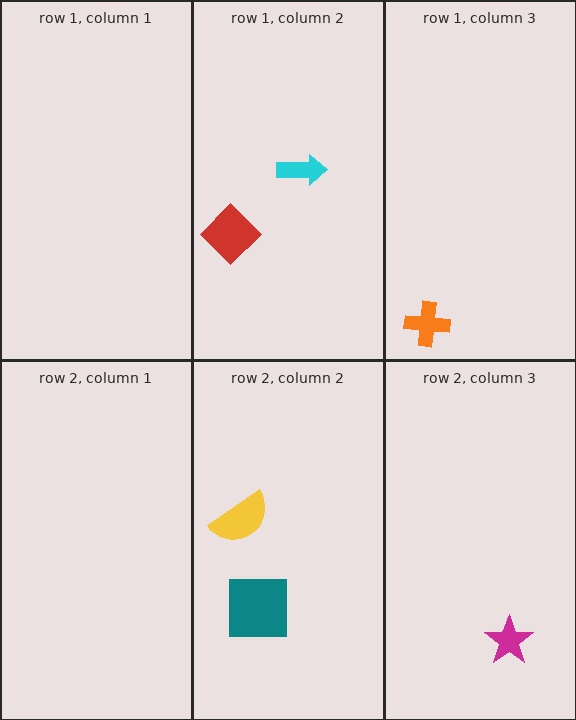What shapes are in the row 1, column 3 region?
The orange cross.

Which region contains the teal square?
The row 2, column 2 region.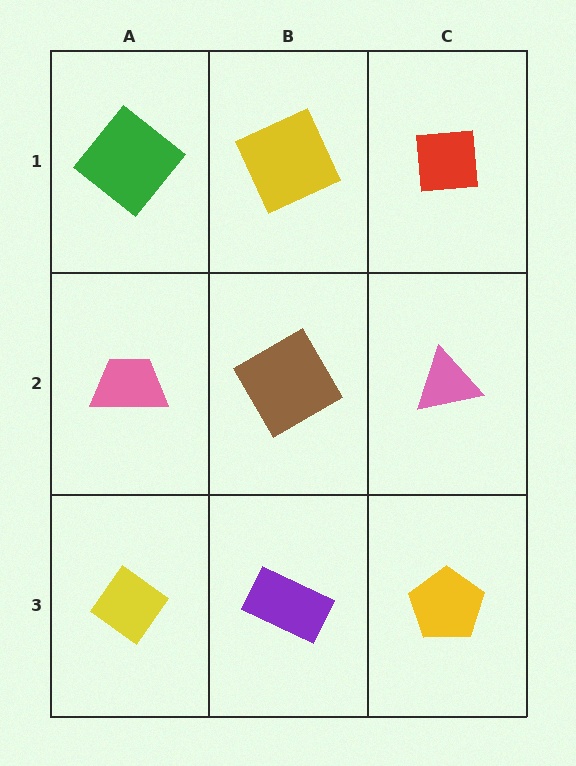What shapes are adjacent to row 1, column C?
A pink triangle (row 2, column C), a yellow square (row 1, column B).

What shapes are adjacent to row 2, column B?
A yellow square (row 1, column B), a purple rectangle (row 3, column B), a pink trapezoid (row 2, column A), a pink triangle (row 2, column C).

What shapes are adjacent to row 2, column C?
A red square (row 1, column C), a yellow pentagon (row 3, column C), a brown square (row 2, column B).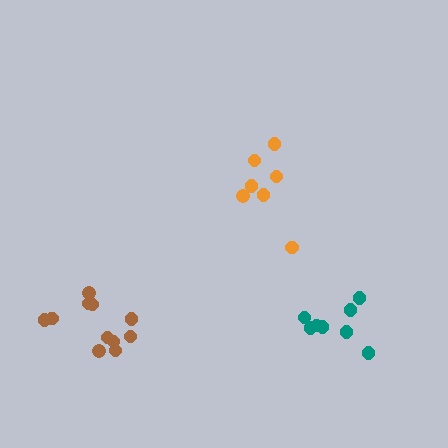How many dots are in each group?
Group 1: 11 dots, Group 2: 8 dots, Group 3: 7 dots (26 total).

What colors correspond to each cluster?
The clusters are colored: brown, teal, orange.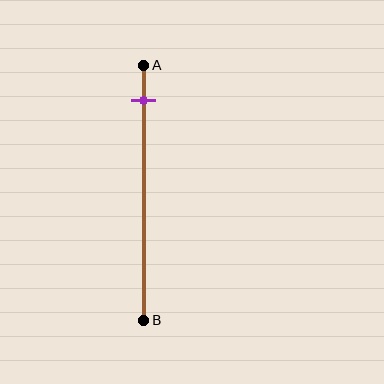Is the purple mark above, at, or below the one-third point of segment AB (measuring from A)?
The purple mark is above the one-third point of segment AB.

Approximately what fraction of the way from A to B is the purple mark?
The purple mark is approximately 15% of the way from A to B.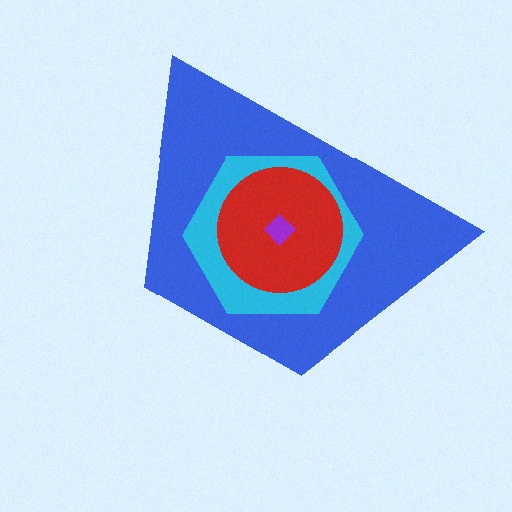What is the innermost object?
The purple diamond.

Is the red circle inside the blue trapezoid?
Yes.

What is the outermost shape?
The blue trapezoid.